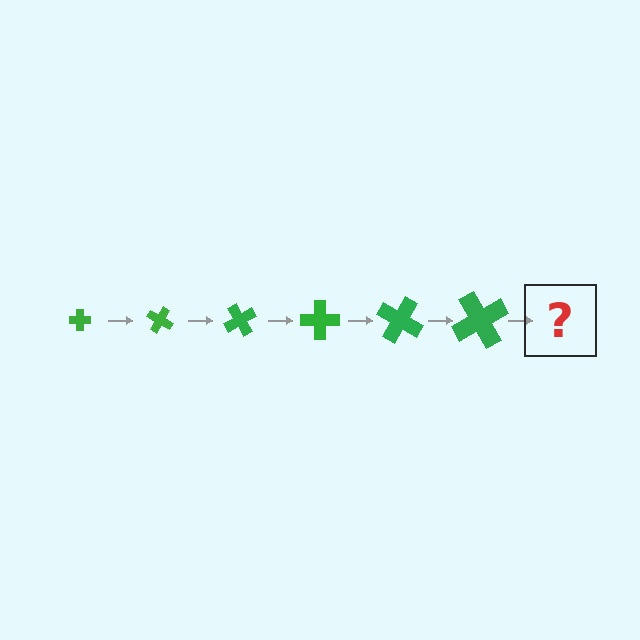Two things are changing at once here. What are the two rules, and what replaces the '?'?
The two rules are that the cross grows larger each step and it rotates 30 degrees each step. The '?' should be a cross, larger than the previous one and rotated 180 degrees from the start.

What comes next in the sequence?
The next element should be a cross, larger than the previous one and rotated 180 degrees from the start.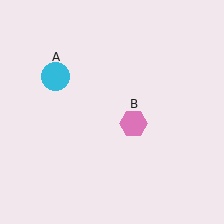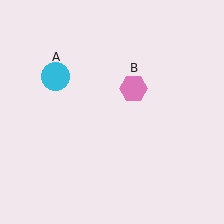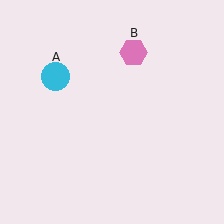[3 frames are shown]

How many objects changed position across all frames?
1 object changed position: pink hexagon (object B).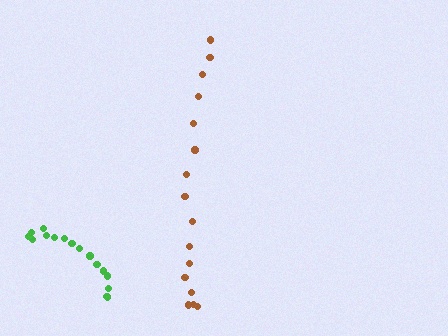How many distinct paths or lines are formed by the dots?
There are 2 distinct paths.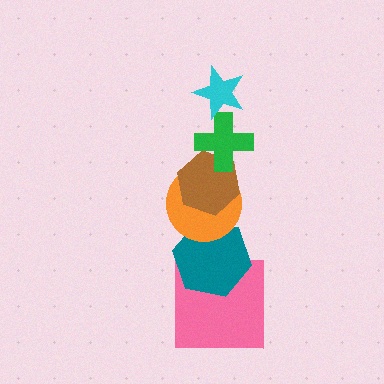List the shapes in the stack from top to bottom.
From top to bottom: the cyan star, the green cross, the brown hexagon, the orange circle, the teal hexagon, the pink square.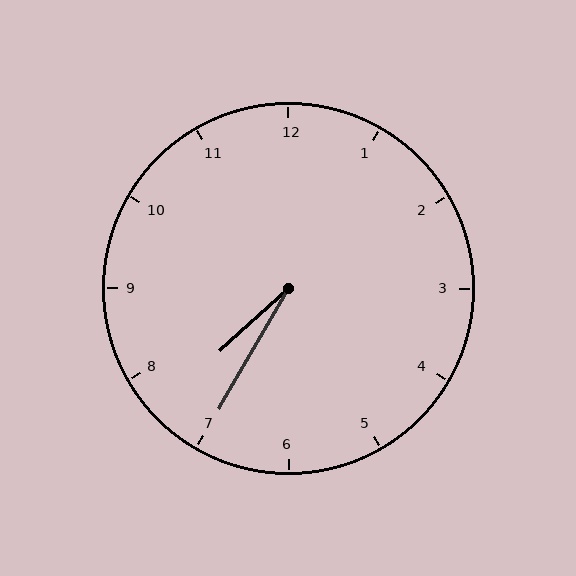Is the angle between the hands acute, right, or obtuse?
It is acute.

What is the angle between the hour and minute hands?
Approximately 18 degrees.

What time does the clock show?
7:35.